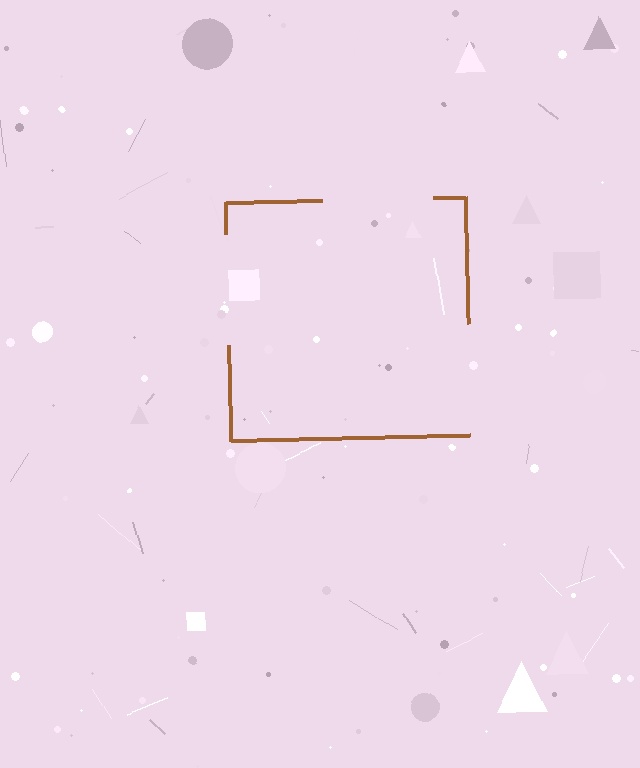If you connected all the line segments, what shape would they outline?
They would outline a square.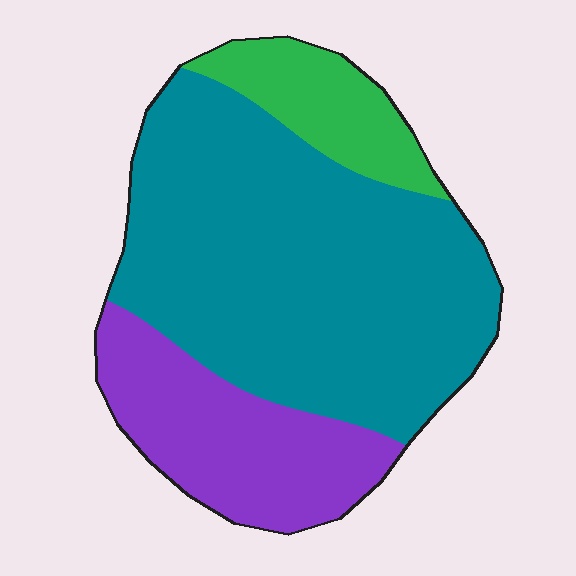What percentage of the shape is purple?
Purple takes up between a sixth and a third of the shape.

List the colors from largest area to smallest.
From largest to smallest: teal, purple, green.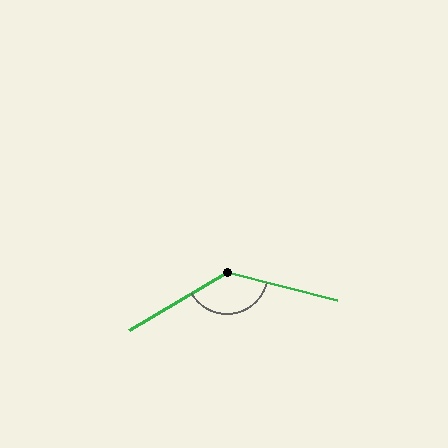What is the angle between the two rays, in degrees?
Approximately 135 degrees.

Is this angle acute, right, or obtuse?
It is obtuse.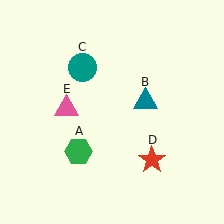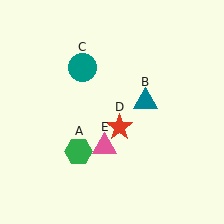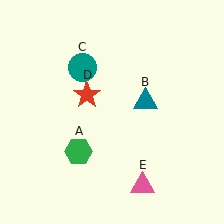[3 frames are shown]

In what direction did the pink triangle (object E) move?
The pink triangle (object E) moved down and to the right.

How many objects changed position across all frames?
2 objects changed position: red star (object D), pink triangle (object E).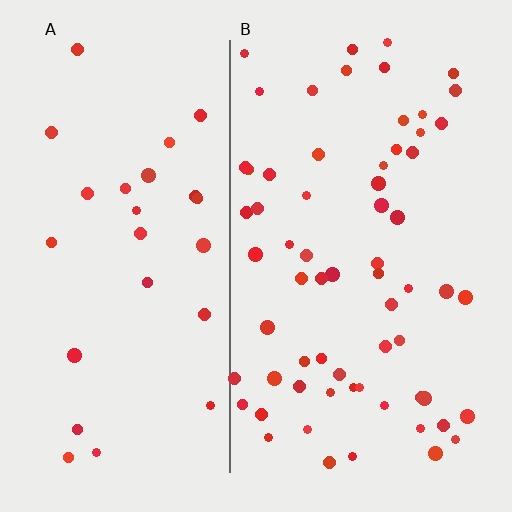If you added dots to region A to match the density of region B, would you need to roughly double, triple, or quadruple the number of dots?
Approximately double.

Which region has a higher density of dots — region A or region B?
B (the right).